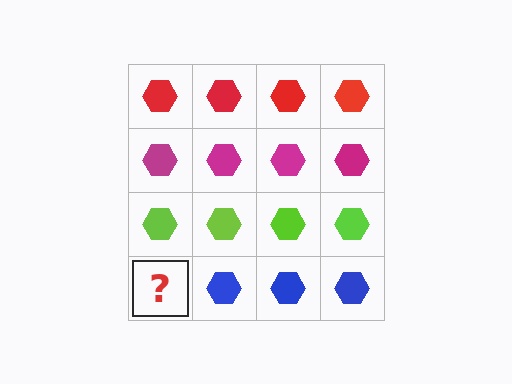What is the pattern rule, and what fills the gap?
The rule is that each row has a consistent color. The gap should be filled with a blue hexagon.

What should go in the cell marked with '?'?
The missing cell should contain a blue hexagon.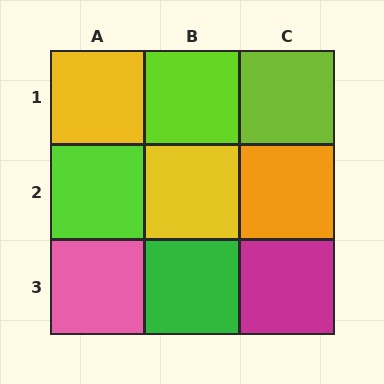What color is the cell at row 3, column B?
Green.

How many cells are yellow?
2 cells are yellow.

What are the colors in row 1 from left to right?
Yellow, lime, lime.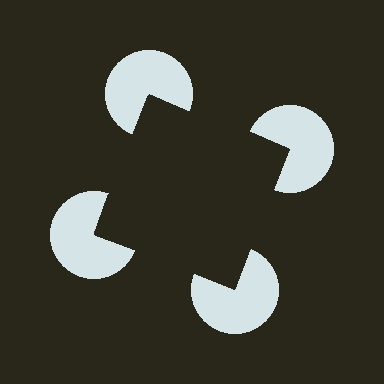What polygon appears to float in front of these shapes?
An illusory square — its edges are inferred from the aligned wedge cuts in the pac-man discs, not physically drawn.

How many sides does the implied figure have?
4 sides.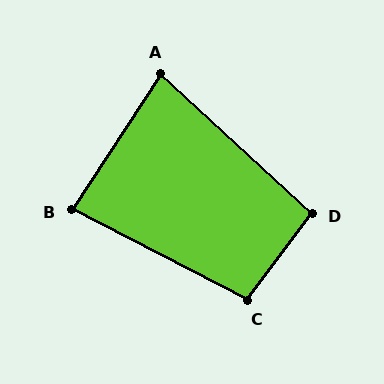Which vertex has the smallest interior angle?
A, at approximately 81 degrees.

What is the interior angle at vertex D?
Approximately 96 degrees (obtuse).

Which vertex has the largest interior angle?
C, at approximately 99 degrees.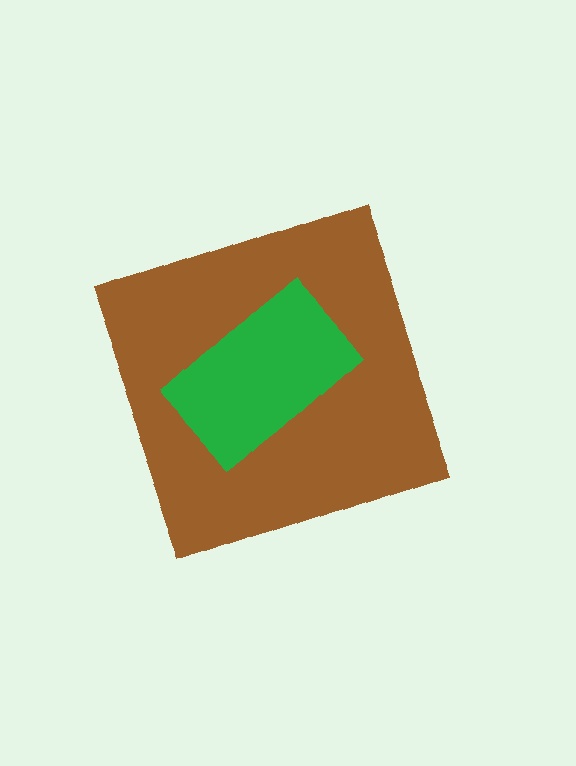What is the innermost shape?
The green rectangle.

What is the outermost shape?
The brown diamond.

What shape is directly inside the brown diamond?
The green rectangle.